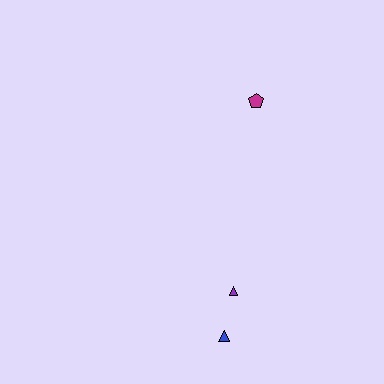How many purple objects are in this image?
There is 1 purple object.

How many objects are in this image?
There are 3 objects.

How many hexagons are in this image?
There are no hexagons.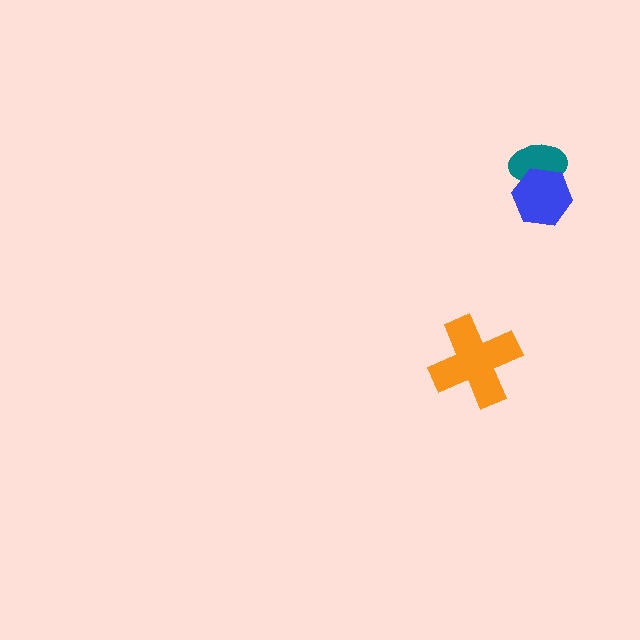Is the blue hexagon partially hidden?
No, no other shape covers it.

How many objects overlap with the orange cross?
0 objects overlap with the orange cross.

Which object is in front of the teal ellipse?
The blue hexagon is in front of the teal ellipse.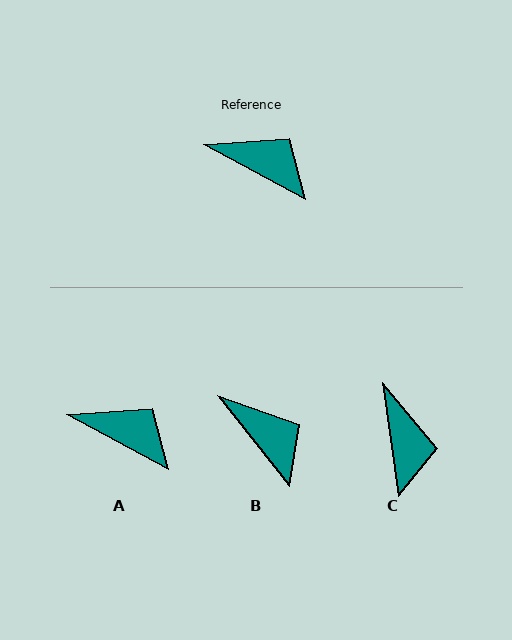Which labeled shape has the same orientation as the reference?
A.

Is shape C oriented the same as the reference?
No, it is off by about 53 degrees.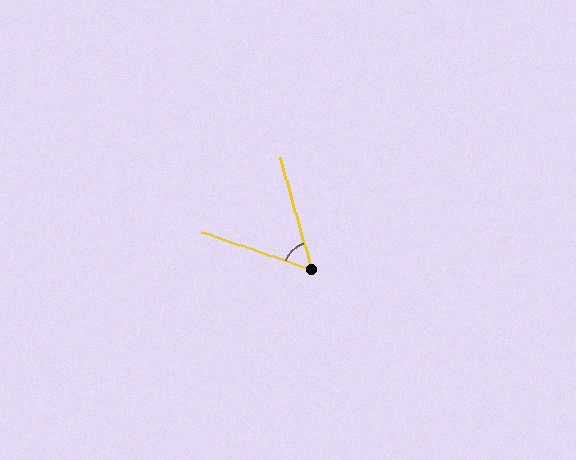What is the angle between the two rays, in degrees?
Approximately 55 degrees.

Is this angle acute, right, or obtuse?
It is acute.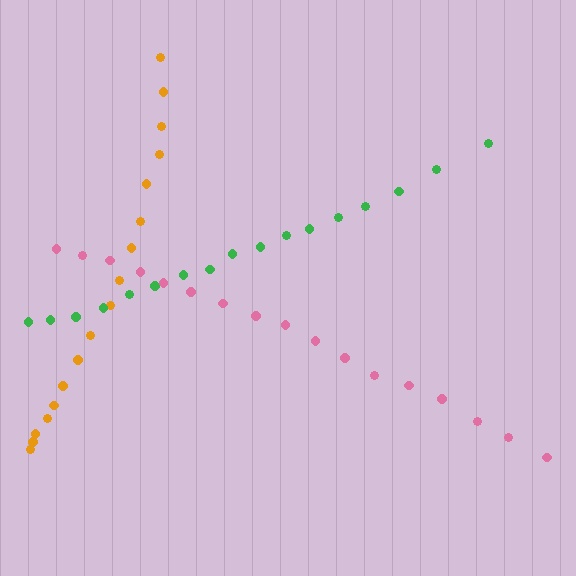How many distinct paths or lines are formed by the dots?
There are 3 distinct paths.